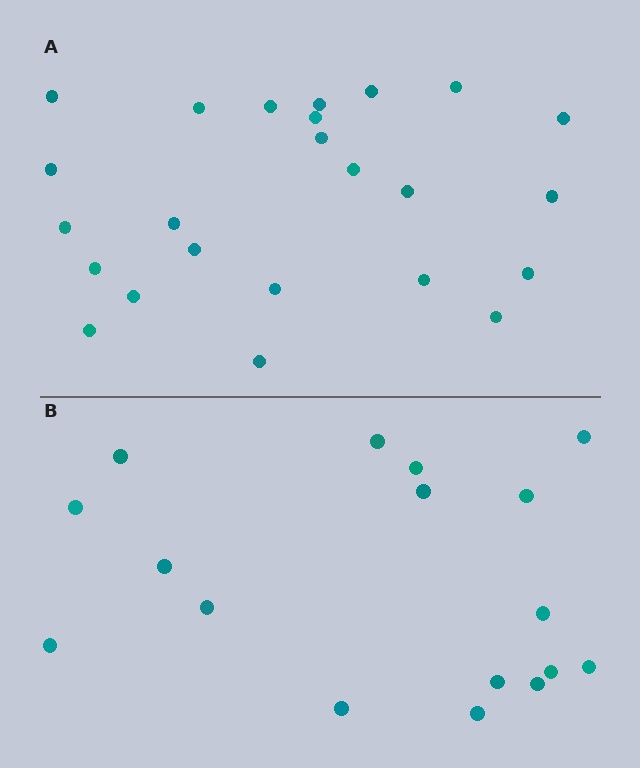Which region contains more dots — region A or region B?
Region A (the top region) has more dots.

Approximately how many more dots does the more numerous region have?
Region A has roughly 8 or so more dots than region B.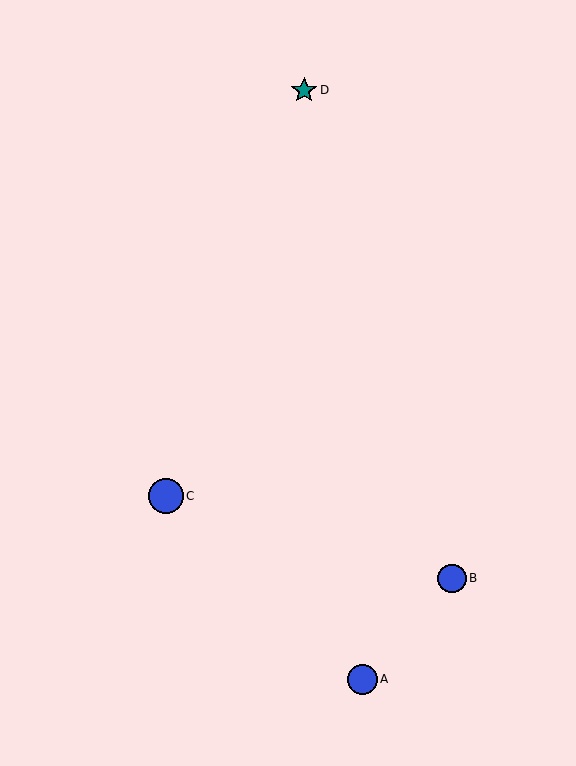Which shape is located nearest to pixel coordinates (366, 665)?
The blue circle (labeled A) at (362, 679) is nearest to that location.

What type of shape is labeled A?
Shape A is a blue circle.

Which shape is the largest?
The blue circle (labeled C) is the largest.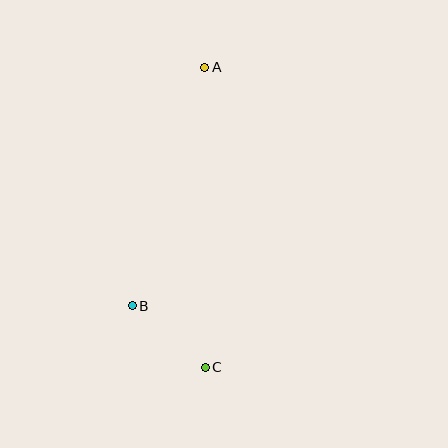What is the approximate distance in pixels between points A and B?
The distance between A and B is approximately 249 pixels.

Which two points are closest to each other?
Points B and C are closest to each other.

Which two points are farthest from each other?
Points A and C are farthest from each other.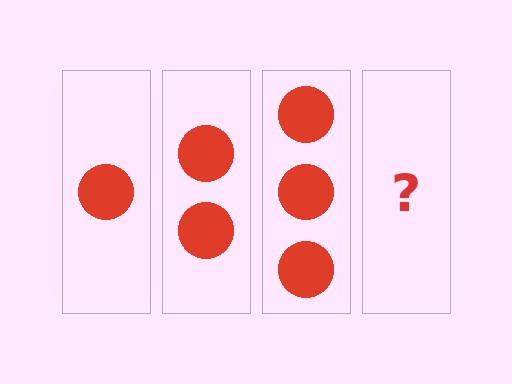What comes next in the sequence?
The next element should be 4 circles.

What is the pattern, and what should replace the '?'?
The pattern is that each step adds one more circle. The '?' should be 4 circles.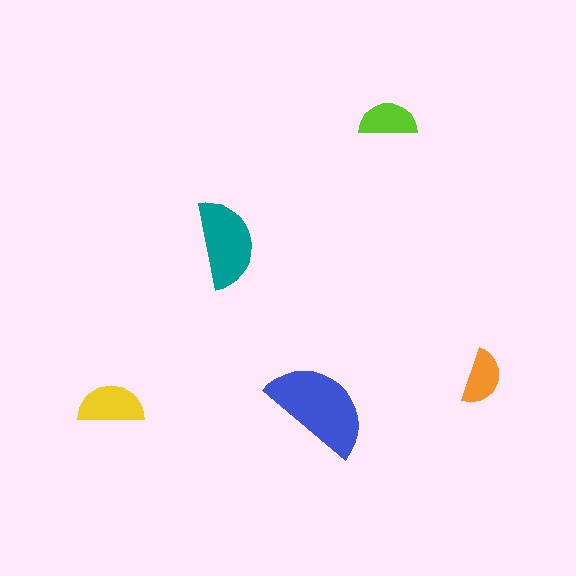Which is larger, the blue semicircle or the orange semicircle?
The blue one.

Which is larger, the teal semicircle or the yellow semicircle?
The teal one.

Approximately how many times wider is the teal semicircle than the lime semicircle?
About 1.5 times wider.